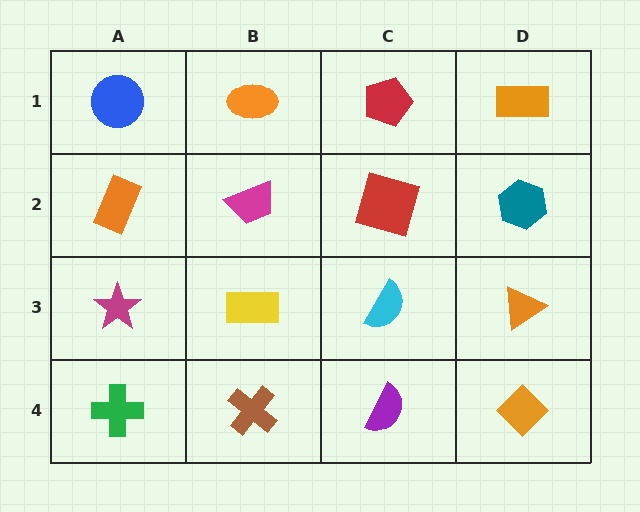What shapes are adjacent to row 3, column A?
An orange rectangle (row 2, column A), a green cross (row 4, column A), a yellow rectangle (row 3, column B).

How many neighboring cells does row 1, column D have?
2.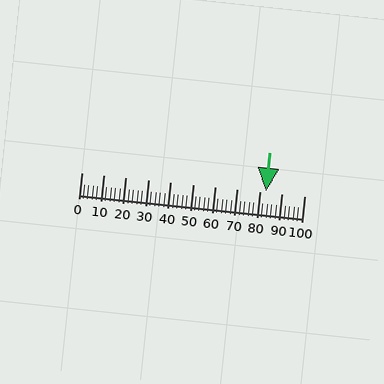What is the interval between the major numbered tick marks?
The major tick marks are spaced 10 units apart.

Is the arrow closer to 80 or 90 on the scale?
The arrow is closer to 80.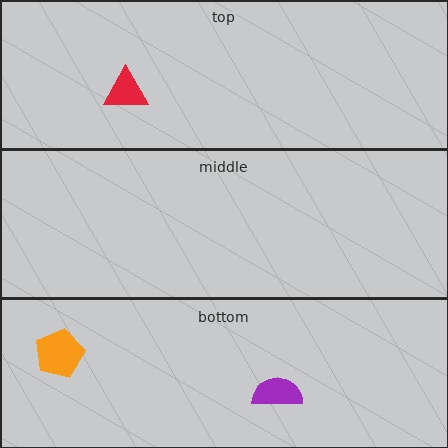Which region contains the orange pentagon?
The bottom region.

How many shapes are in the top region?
1.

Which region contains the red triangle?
The top region.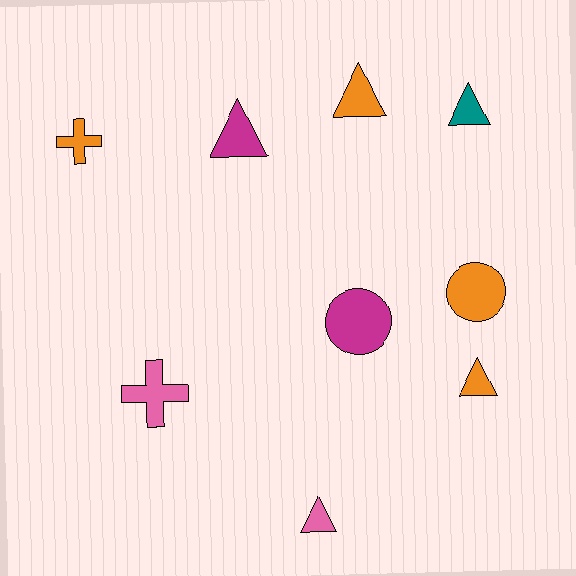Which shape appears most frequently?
Triangle, with 5 objects.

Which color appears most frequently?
Orange, with 4 objects.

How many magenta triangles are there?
There is 1 magenta triangle.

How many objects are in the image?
There are 9 objects.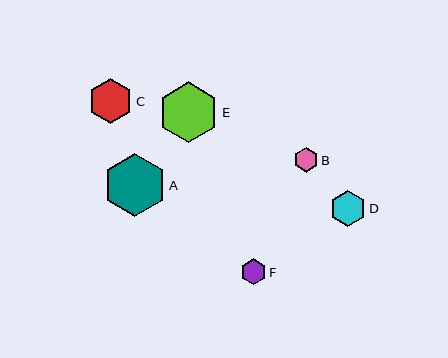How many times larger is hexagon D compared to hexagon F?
Hexagon D is approximately 1.4 times the size of hexagon F.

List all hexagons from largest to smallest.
From largest to smallest: A, E, C, D, F, B.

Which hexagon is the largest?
Hexagon A is the largest with a size of approximately 63 pixels.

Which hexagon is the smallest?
Hexagon B is the smallest with a size of approximately 24 pixels.